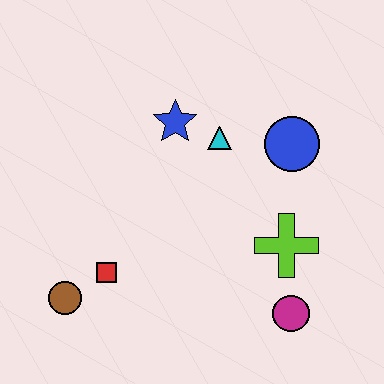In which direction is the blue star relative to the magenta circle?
The blue star is above the magenta circle.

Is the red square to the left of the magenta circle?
Yes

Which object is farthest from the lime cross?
The brown circle is farthest from the lime cross.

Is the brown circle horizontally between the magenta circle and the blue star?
No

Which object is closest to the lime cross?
The magenta circle is closest to the lime cross.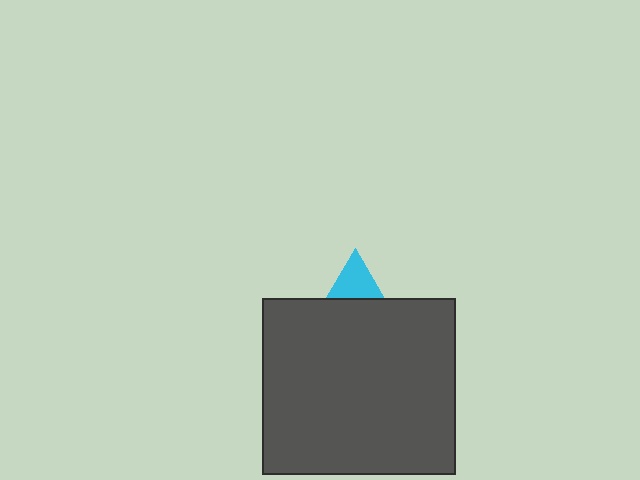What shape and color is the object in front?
The object in front is a dark gray rectangle.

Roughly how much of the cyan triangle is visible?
A small part of it is visible (roughly 35%).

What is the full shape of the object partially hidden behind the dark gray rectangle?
The partially hidden object is a cyan triangle.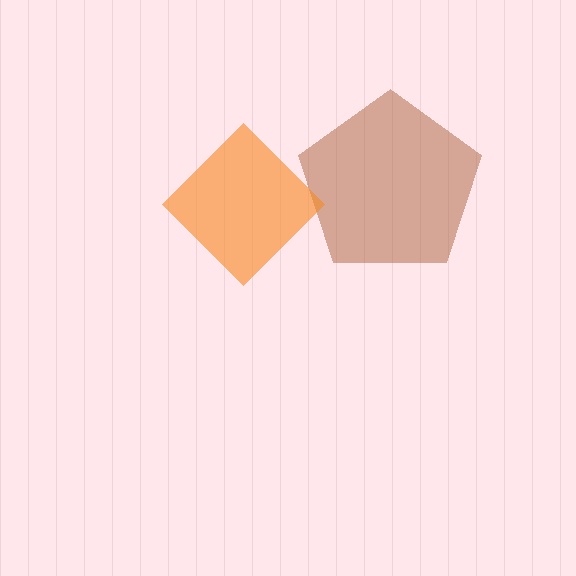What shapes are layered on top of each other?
The layered shapes are: a brown pentagon, an orange diamond.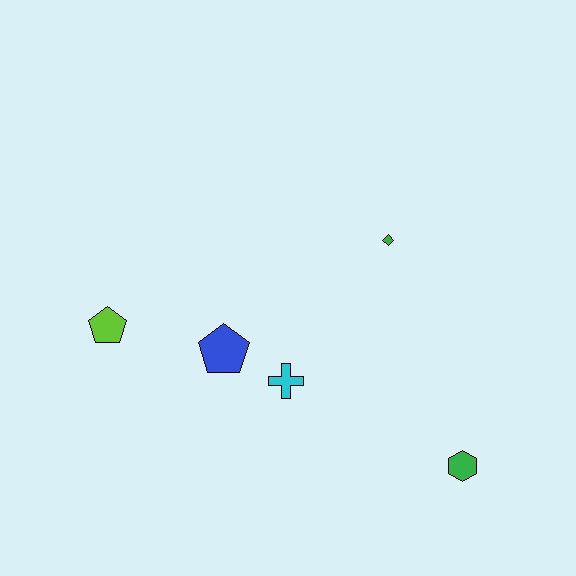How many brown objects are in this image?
There are no brown objects.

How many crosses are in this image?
There is 1 cross.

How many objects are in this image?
There are 5 objects.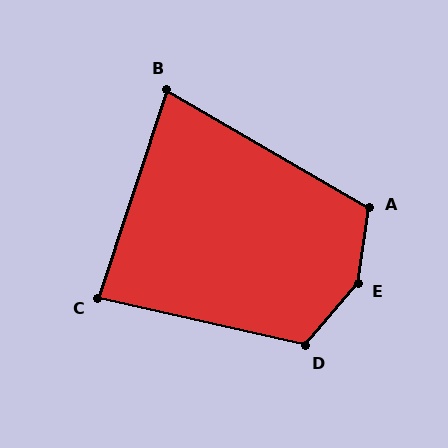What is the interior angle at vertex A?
Approximately 112 degrees (obtuse).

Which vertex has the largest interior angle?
E, at approximately 149 degrees.